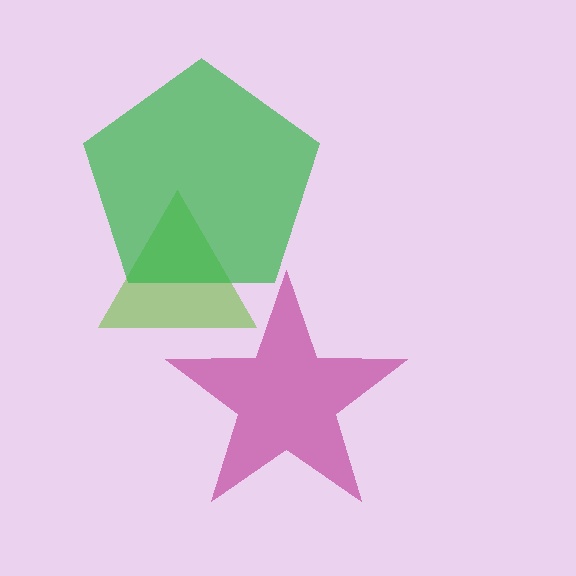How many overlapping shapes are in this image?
There are 3 overlapping shapes in the image.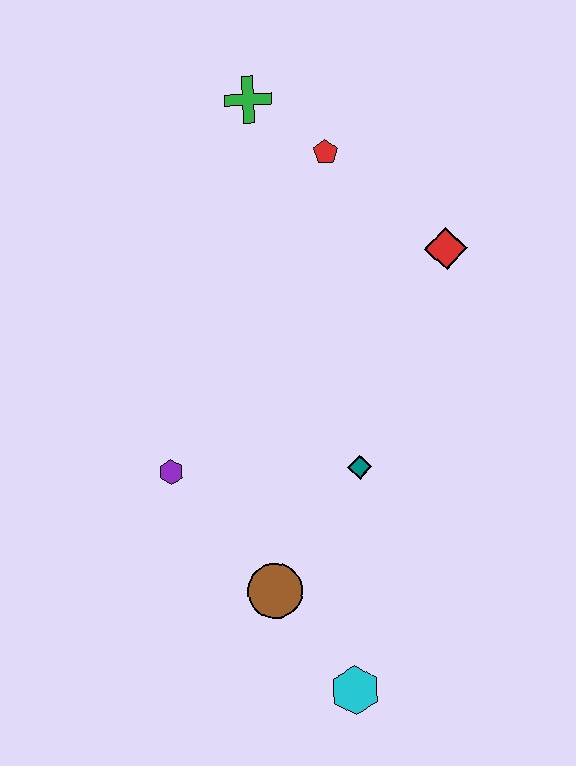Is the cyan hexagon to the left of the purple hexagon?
No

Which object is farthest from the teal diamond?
The green cross is farthest from the teal diamond.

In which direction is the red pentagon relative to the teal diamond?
The red pentagon is above the teal diamond.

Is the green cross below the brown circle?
No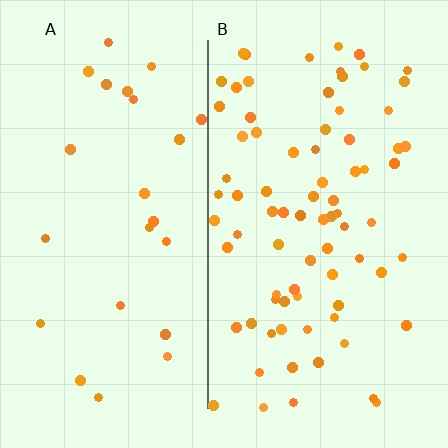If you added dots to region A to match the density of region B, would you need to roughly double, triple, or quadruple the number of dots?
Approximately triple.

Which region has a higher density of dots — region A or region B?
B (the right).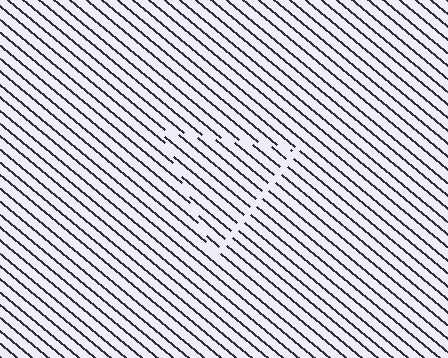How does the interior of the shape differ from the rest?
The interior of the shape contains the same grating, shifted by half a period — the contour is defined by the phase discontinuity where line-ends from the inner and outer gratings abut.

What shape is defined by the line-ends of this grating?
An illusory triangle. The interior of the shape contains the same grating, shifted by half a period — the contour is defined by the phase discontinuity where line-ends from the inner and outer gratings abut.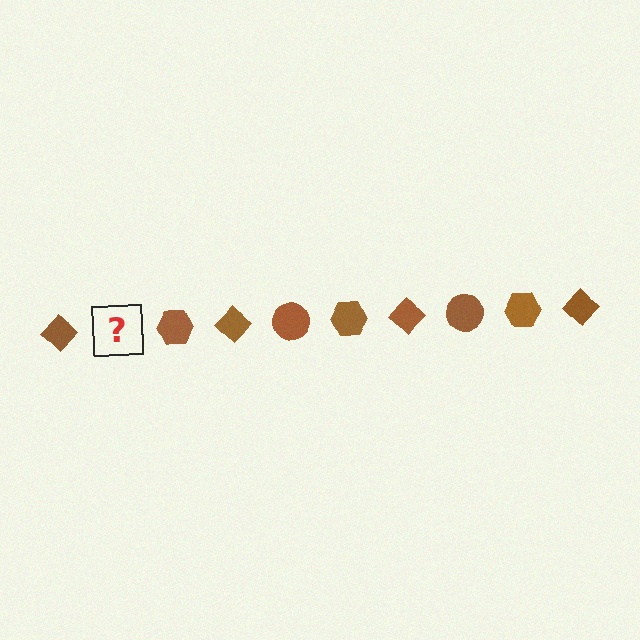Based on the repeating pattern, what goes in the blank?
The blank should be a brown circle.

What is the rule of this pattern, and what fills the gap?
The rule is that the pattern cycles through diamond, circle, hexagon shapes in brown. The gap should be filled with a brown circle.